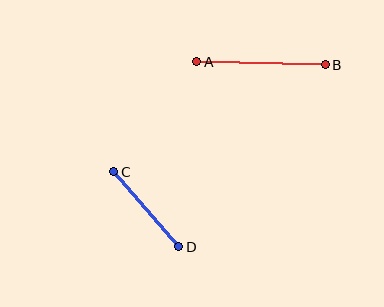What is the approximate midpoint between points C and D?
The midpoint is at approximately (146, 209) pixels.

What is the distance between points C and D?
The distance is approximately 99 pixels.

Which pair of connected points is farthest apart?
Points A and B are farthest apart.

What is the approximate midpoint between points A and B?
The midpoint is at approximately (261, 63) pixels.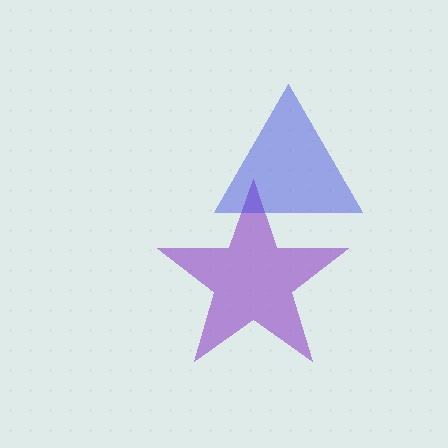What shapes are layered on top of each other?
The layered shapes are: a purple star, a blue triangle.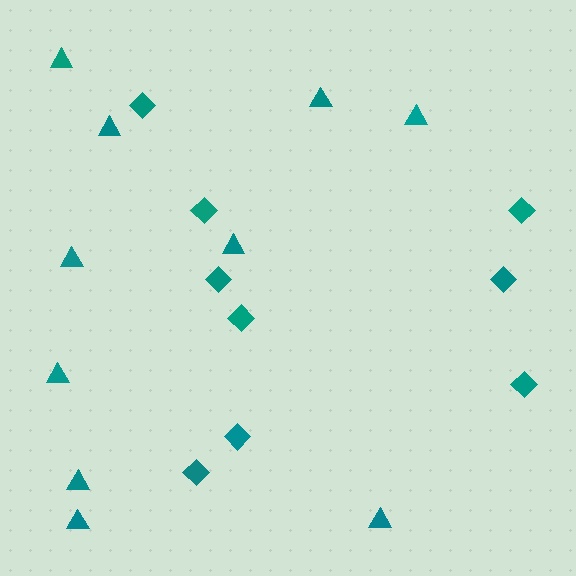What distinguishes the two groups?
There are 2 groups: one group of triangles (10) and one group of diamonds (9).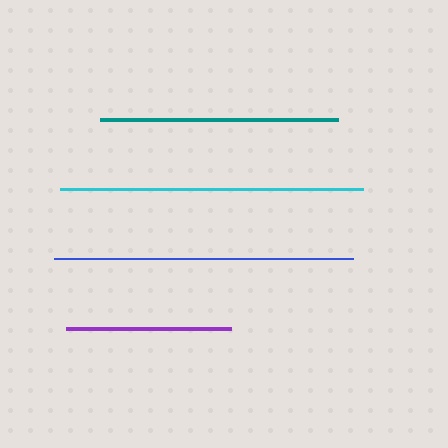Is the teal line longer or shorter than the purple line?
The teal line is longer than the purple line.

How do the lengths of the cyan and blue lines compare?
The cyan and blue lines are approximately the same length.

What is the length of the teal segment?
The teal segment is approximately 238 pixels long.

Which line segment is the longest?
The cyan line is the longest at approximately 303 pixels.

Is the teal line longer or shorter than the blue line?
The blue line is longer than the teal line.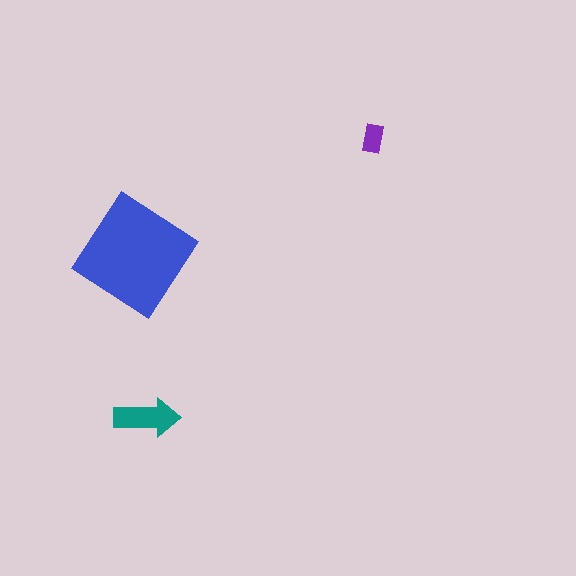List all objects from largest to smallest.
The blue diamond, the teal arrow, the purple rectangle.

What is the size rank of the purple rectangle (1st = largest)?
3rd.